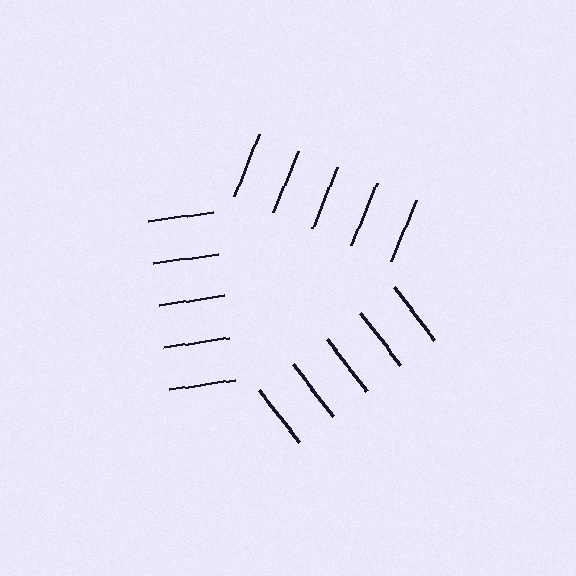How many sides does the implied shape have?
3 sides — the line-ends trace a triangle.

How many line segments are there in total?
15 — 5 along each of the 3 edges.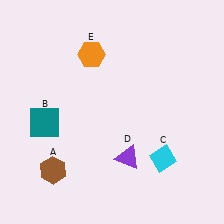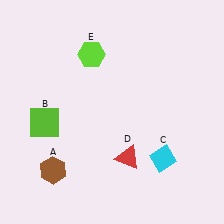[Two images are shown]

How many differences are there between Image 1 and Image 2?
There are 3 differences between the two images.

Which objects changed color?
B changed from teal to lime. D changed from purple to red. E changed from orange to lime.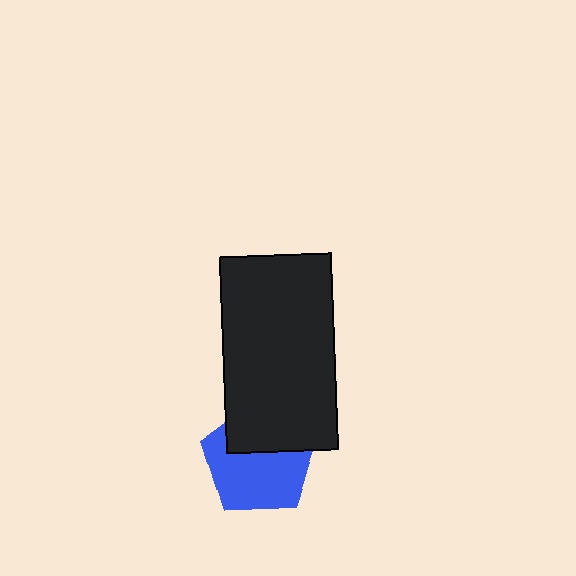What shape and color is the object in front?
The object in front is a black rectangle.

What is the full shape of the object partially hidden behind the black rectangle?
The partially hidden object is a blue pentagon.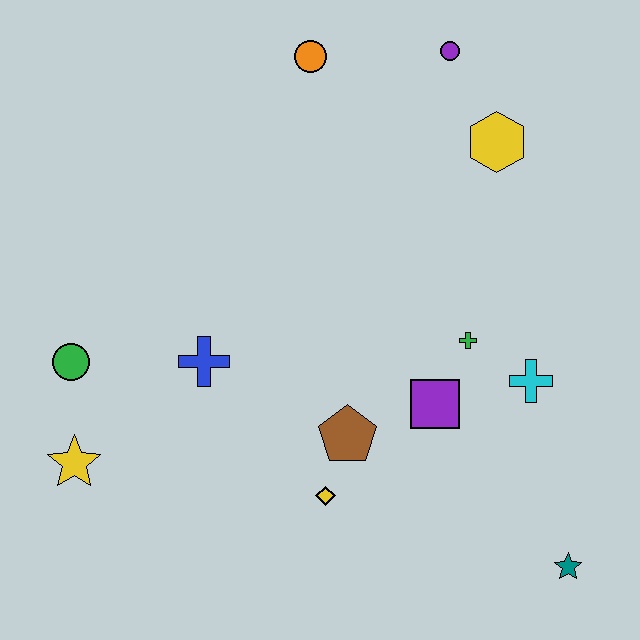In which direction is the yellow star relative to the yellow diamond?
The yellow star is to the left of the yellow diamond.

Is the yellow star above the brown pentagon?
No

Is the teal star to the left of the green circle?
No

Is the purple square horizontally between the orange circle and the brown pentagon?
No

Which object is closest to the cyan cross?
The green cross is closest to the cyan cross.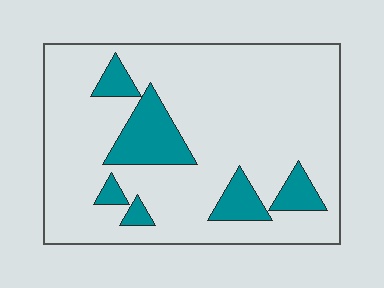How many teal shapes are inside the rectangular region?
6.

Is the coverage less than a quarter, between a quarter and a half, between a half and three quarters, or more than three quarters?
Less than a quarter.